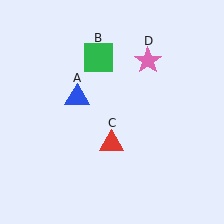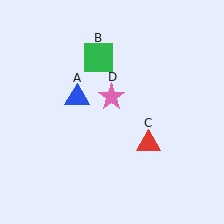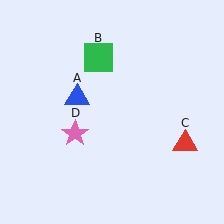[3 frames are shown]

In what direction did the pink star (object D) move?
The pink star (object D) moved down and to the left.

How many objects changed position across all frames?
2 objects changed position: red triangle (object C), pink star (object D).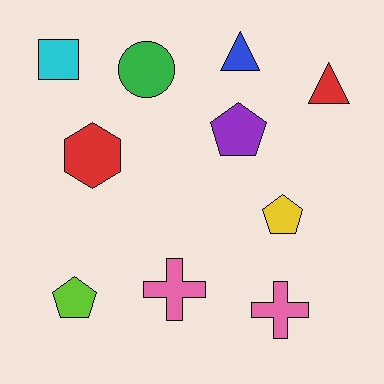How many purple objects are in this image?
There is 1 purple object.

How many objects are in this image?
There are 10 objects.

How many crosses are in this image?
There are 2 crosses.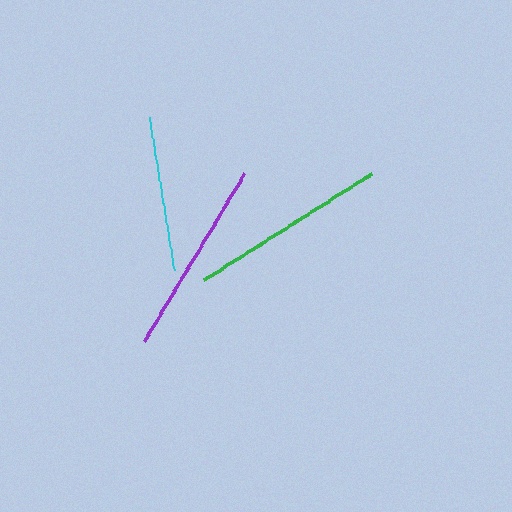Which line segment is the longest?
The green line is the longest at approximately 200 pixels.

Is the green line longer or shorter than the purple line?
The green line is longer than the purple line.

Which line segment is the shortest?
The cyan line is the shortest at approximately 155 pixels.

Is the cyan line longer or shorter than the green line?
The green line is longer than the cyan line.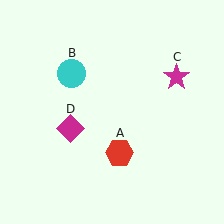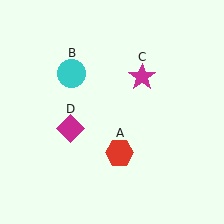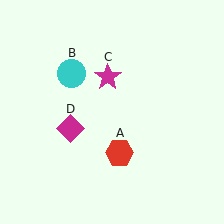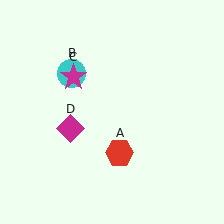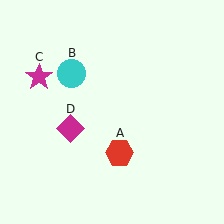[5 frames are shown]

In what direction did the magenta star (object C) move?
The magenta star (object C) moved left.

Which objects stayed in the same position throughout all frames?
Red hexagon (object A) and cyan circle (object B) and magenta diamond (object D) remained stationary.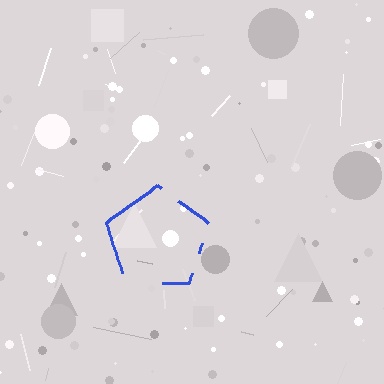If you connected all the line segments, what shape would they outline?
They would outline a pentagon.